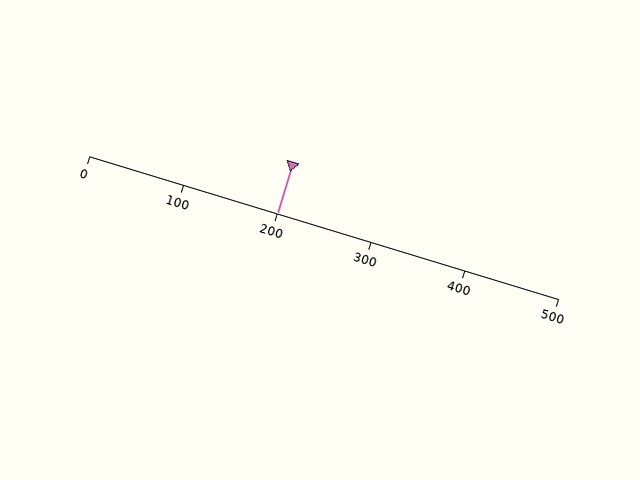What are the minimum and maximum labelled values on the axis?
The axis runs from 0 to 500.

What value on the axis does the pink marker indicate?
The marker indicates approximately 200.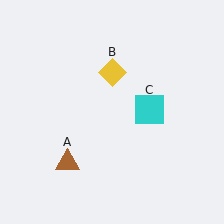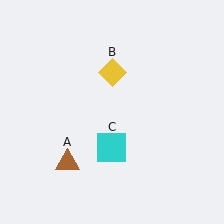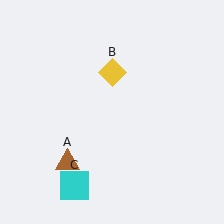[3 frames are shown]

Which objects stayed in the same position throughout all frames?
Brown triangle (object A) and yellow diamond (object B) remained stationary.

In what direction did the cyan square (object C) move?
The cyan square (object C) moved down and to the left.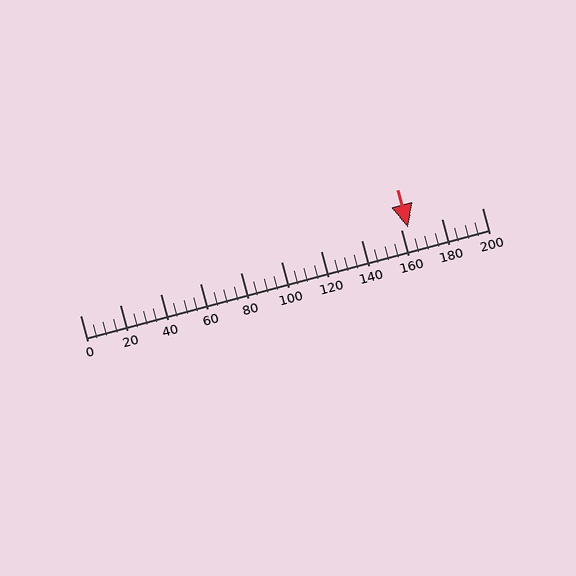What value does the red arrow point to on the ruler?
The red arrow points to approximately 163.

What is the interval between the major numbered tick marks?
The major tick marks are spaced 20 units apart.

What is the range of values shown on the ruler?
The ruler shows values from 0 to 200.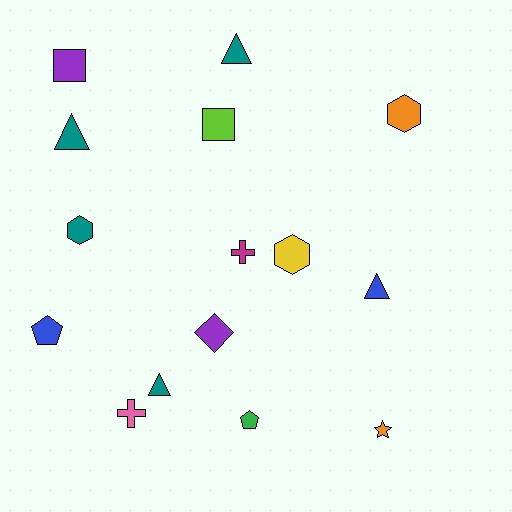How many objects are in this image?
There are 15 objects.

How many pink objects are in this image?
There is 1 pink object.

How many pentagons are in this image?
There are 2 pentagons.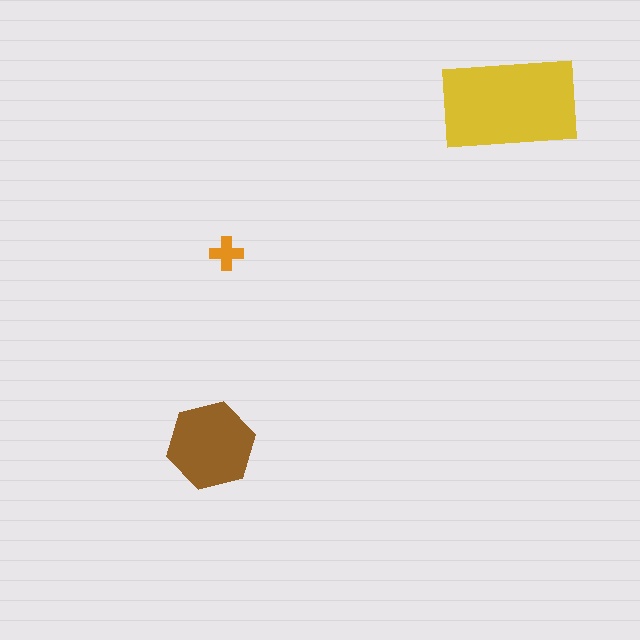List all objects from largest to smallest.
The yellow rectangle, the brown hexagon, the orange cross.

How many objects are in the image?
There are 3 objects in the image.